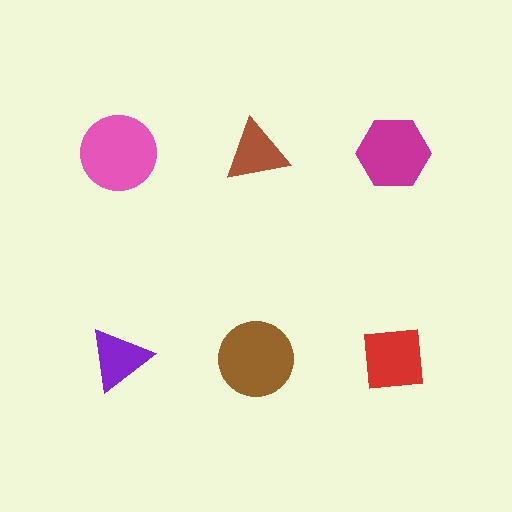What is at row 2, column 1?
A purple triangle.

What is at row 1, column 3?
A magenta hexagon.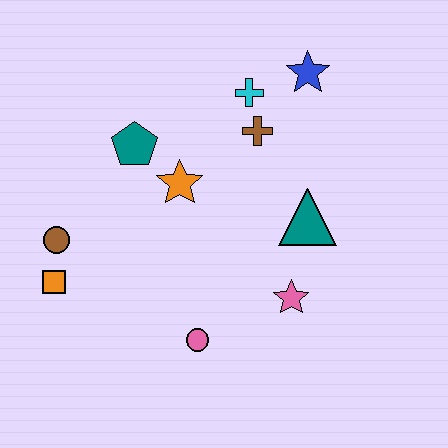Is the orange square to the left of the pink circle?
Yes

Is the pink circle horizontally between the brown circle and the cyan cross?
Yes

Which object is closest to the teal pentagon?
The orange star is closest to the teal pentagon.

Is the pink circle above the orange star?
No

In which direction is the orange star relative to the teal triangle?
The orange star is to the left of the teal triangle.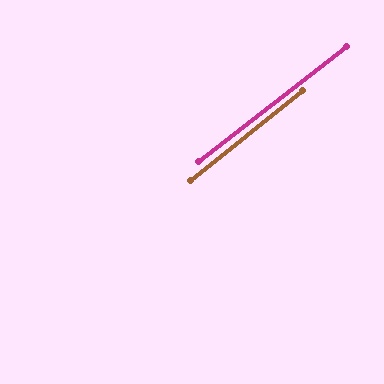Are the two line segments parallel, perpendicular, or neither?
Parallel — their directions differ by only 1.0°.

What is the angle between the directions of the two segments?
Approximately 1 degree.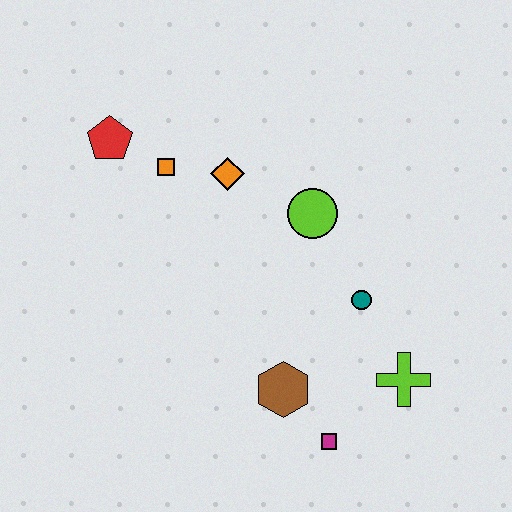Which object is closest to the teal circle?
The lime cross is closest to the teal circle.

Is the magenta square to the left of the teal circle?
Yes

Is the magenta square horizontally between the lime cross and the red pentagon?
Yes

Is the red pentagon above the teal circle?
Yes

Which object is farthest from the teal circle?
The red pentagon is farthest from the teal circle.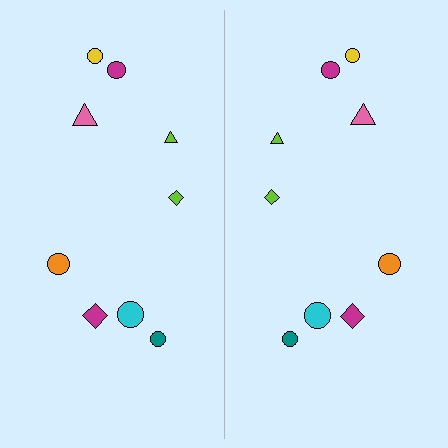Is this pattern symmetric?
Yes, this pattern has bilateral (reflection) symmetry.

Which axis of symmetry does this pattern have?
The pattern has a vertical axis of symmetry running through the center of the image.